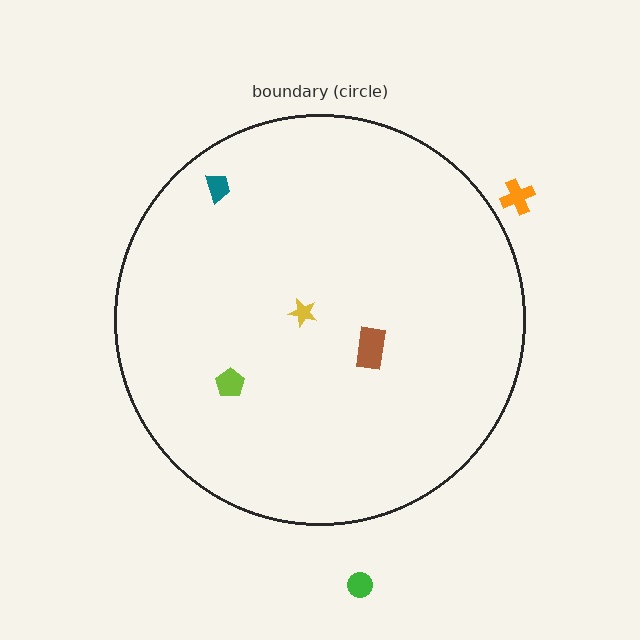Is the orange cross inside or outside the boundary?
Outside.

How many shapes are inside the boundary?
4 inside, 2 outside.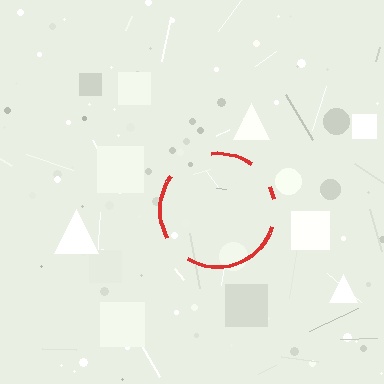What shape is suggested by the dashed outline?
The dashed outline suggests a circle.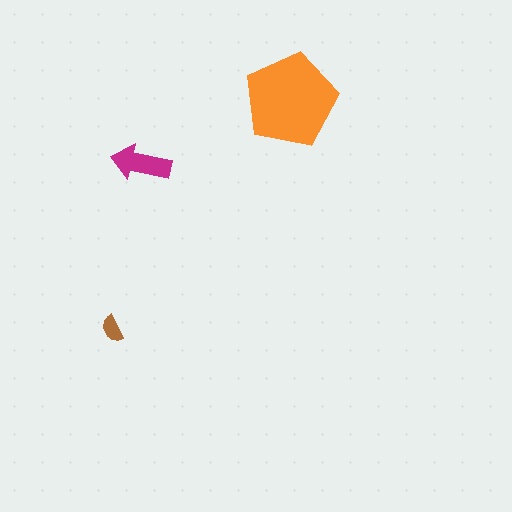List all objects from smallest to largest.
The brown semicircle, the magenta arrow, the orange pentagon.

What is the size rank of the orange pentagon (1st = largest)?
1st.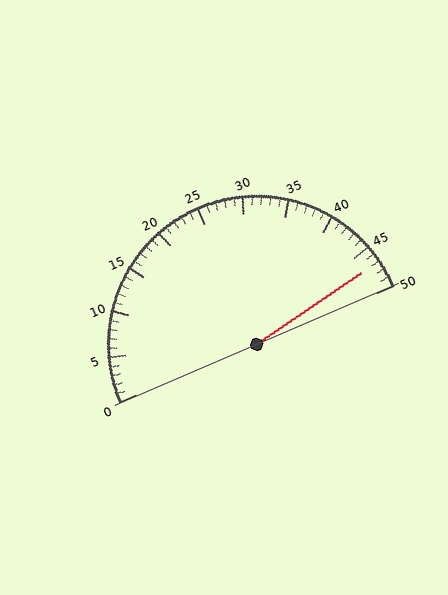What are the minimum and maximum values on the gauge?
The gauge ranges from 0 to 50.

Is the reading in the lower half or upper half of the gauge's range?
The reading is in the upper half of the range (0 to 50).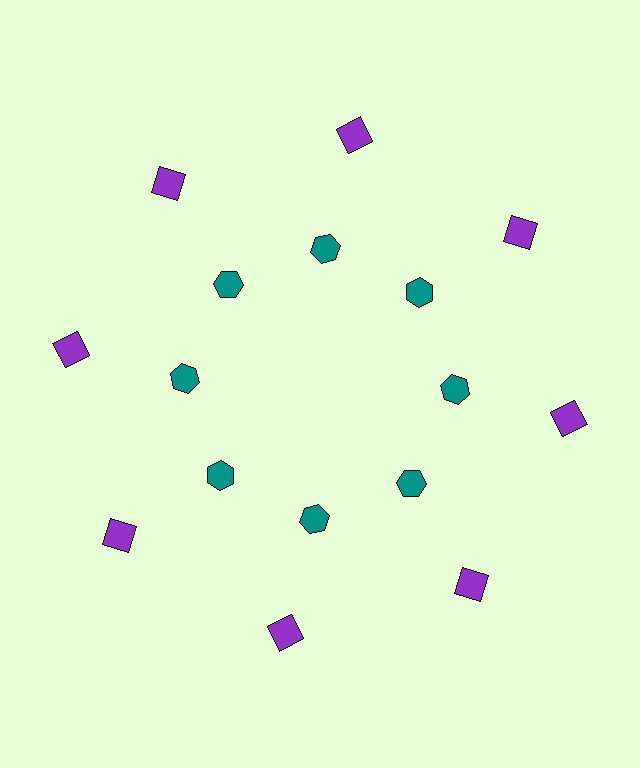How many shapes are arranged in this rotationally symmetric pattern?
There are 16 shapes, arranged in 8 groups of 2.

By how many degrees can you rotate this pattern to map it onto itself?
The pattern maps onto itself every 45 degrees of rotation.